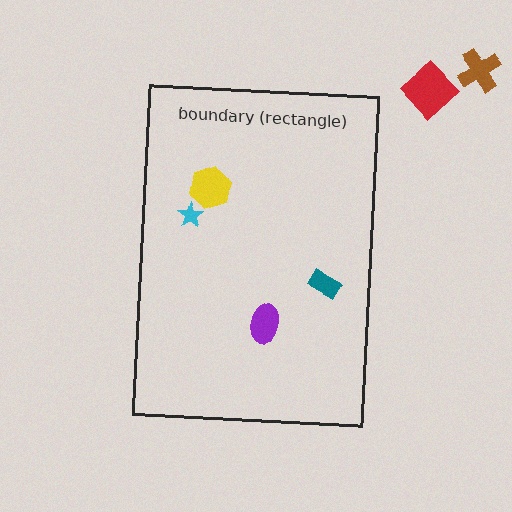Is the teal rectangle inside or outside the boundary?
Inside.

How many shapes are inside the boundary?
4 inside, 2 outside.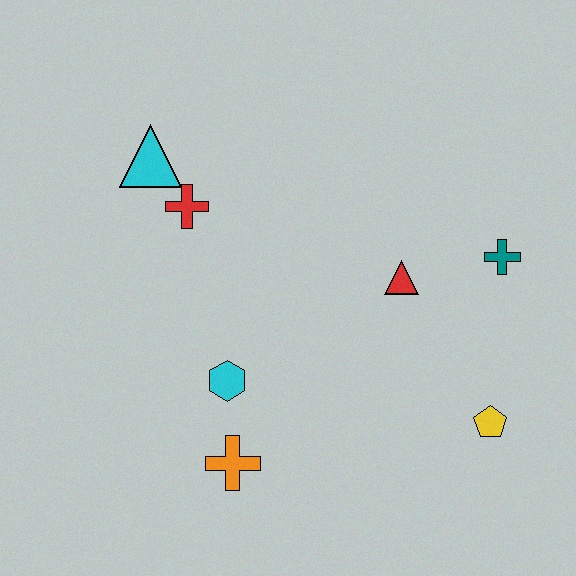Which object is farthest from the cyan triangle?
The yellow pentagon is farthest from the cyan triangle.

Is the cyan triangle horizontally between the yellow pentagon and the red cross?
No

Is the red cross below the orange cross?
No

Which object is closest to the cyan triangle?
The red cross is closest to the cyan triangle.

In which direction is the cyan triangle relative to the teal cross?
The cyan triangle is to the left of the teal cross.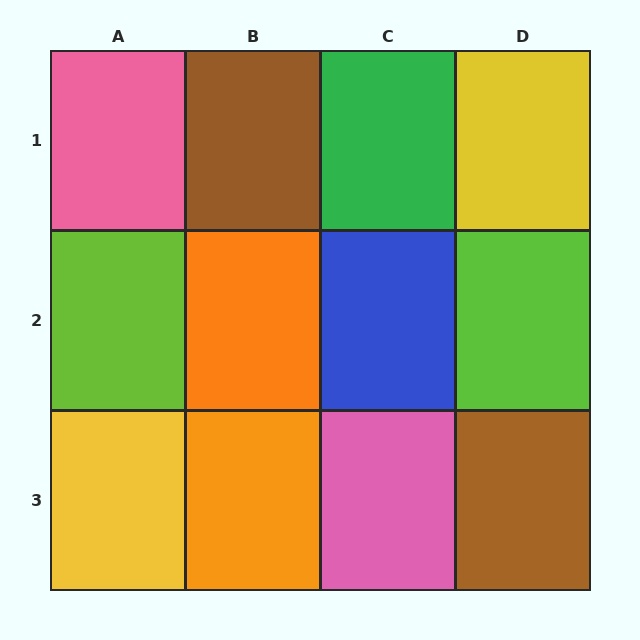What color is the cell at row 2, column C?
Blue.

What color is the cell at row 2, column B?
Orange.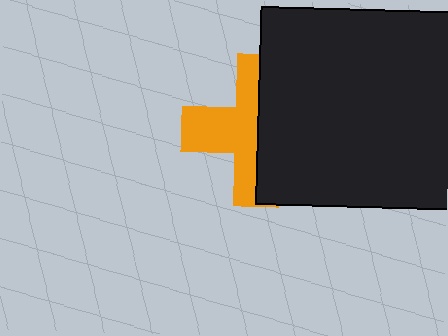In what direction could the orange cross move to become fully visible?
The orange cross could move left. That would shift it out from behind the black square entirely.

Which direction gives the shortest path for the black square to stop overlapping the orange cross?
Moving right gives the shortest separation.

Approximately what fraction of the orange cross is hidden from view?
Roughly 51% of the orange cross is hidden behind the black square.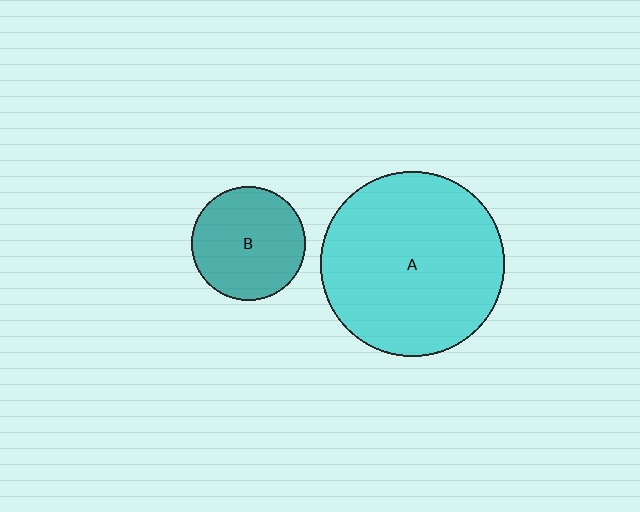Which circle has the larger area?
Circle A (cyan).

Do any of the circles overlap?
No, none of the circles overlap.